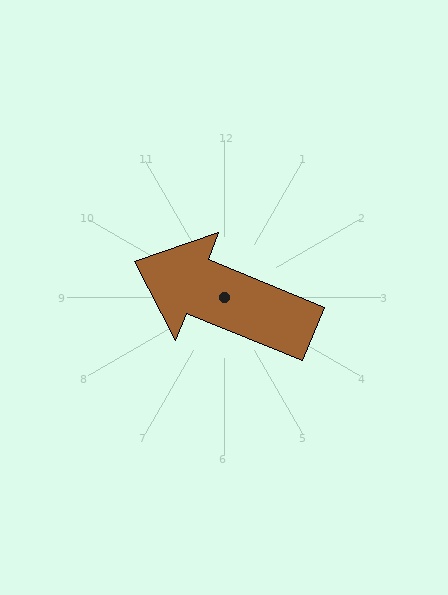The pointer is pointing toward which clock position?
Roughly 10 o'clock.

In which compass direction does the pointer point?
West.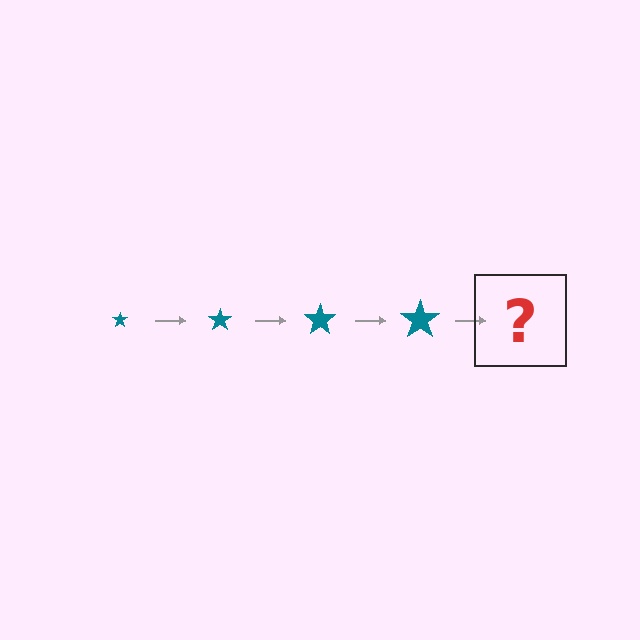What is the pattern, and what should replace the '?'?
The pattern is that the star gets progressively larger each step. The '?' should be a teal star, larger than the previous one.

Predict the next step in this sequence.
The next step is a teal star, larger than the previous one.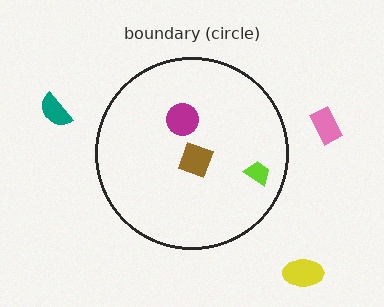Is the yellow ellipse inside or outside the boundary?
Outside.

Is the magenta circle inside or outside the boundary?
Inside.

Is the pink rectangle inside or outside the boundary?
Outside.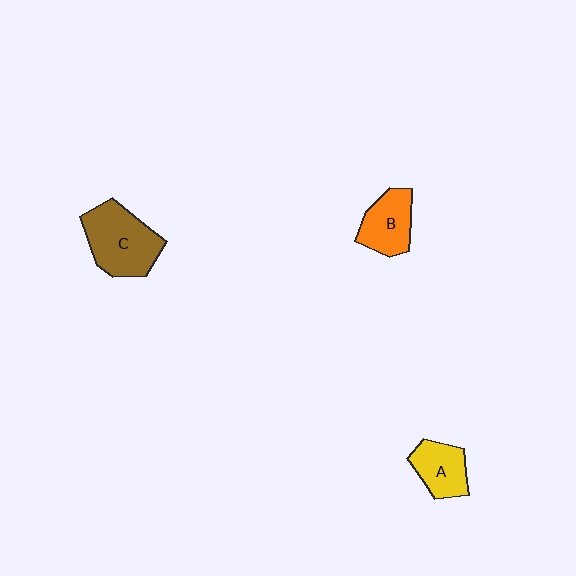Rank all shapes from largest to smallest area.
From largest to smallest: C (brown), B (orange), A (yellow).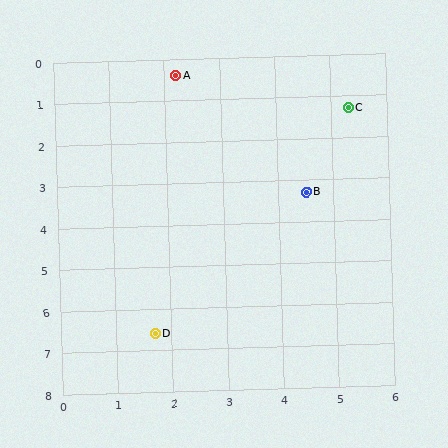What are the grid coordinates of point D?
Point D is at approximately (1.7, 6.6).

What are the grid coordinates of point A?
Point A is at approximately (2.2, 0.4).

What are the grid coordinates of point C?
Point C is at approximately (5.3, 1.3).